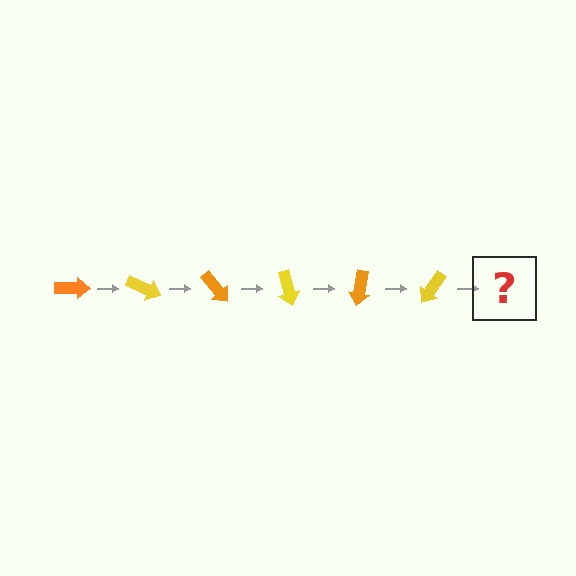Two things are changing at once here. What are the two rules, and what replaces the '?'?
The two rules are that it rotates 25 degrees each step and the color cycles through orange and yellow. The '?' should be an orange arrow, rotated 150 degrees from the start.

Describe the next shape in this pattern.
It should be an orange arrow, rotated 150 degrees from the start.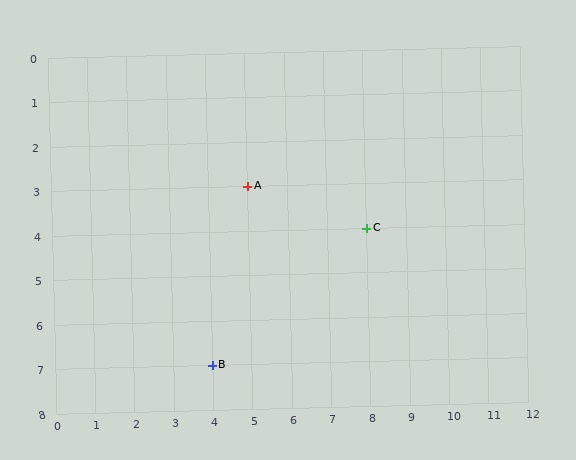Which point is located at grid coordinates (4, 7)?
Point B is at (4, 7).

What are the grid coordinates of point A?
Point A is at grid coordinates (5, 3).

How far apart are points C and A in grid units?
Points C and A are 3 columns and 1 row apart (about 3.2 grid units diagonally).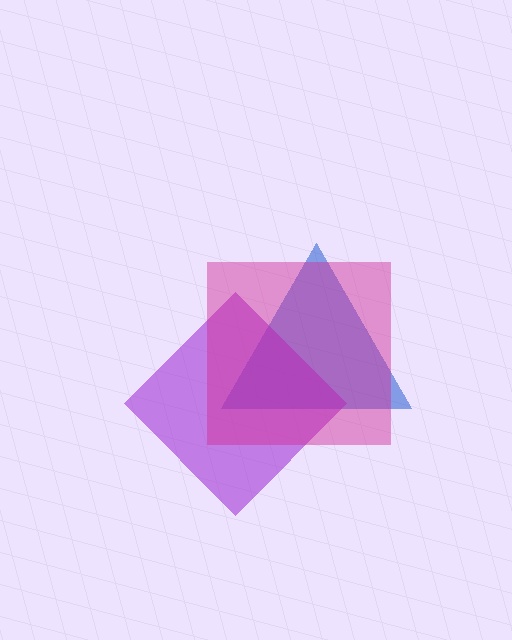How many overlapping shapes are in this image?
There are 3 overlapping shapes in the image.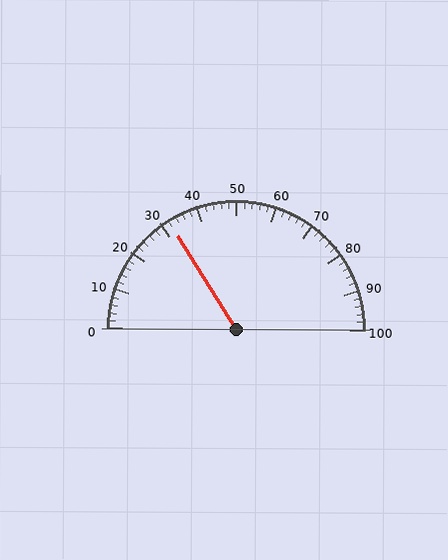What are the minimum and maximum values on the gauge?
The gauge ranges from 0 to 100.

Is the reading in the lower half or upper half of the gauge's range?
The reading is in the lower half of the range (0 to 100).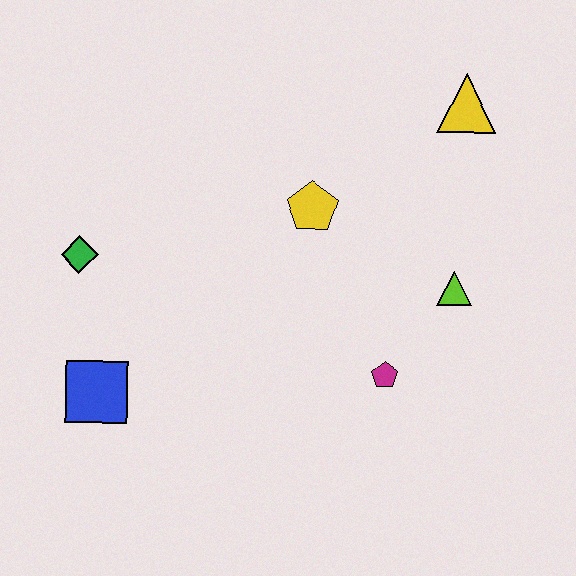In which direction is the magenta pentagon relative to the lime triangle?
The magenta pentagon is below the lime triangle.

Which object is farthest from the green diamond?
The yellow triangle is farthest from the green diamond.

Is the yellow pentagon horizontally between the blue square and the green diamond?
No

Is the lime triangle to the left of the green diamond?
No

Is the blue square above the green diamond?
No